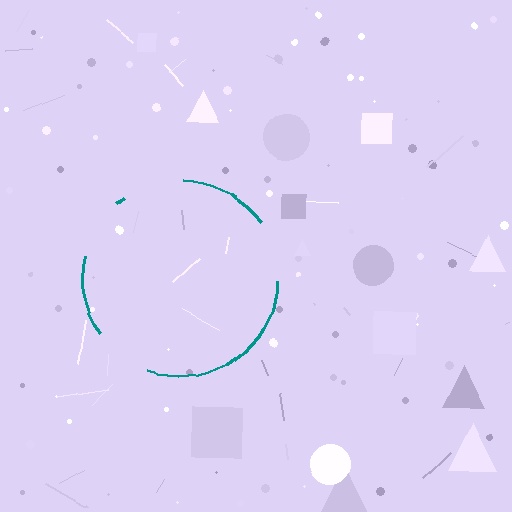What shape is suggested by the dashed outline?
The dashed outline suggests a circle.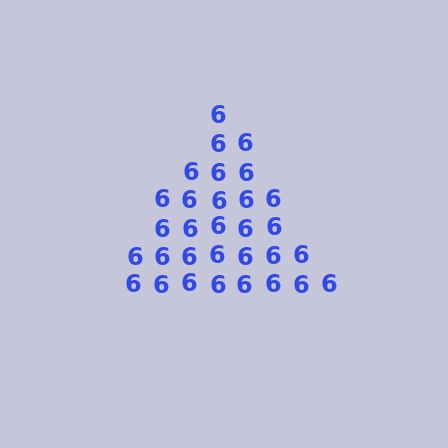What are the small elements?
The small elements are digit 6's.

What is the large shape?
The large shape is a triangle.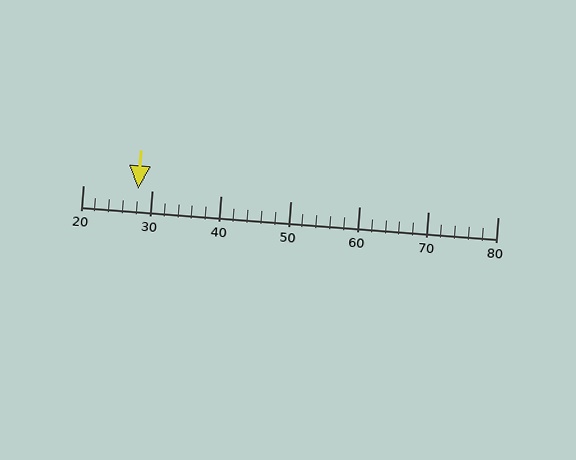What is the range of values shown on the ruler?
The ruler shows values from 20 to 80.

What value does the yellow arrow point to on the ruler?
The yellow arrow points to approximately 28.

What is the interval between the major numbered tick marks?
The major tick marks are spaced 10 units apart.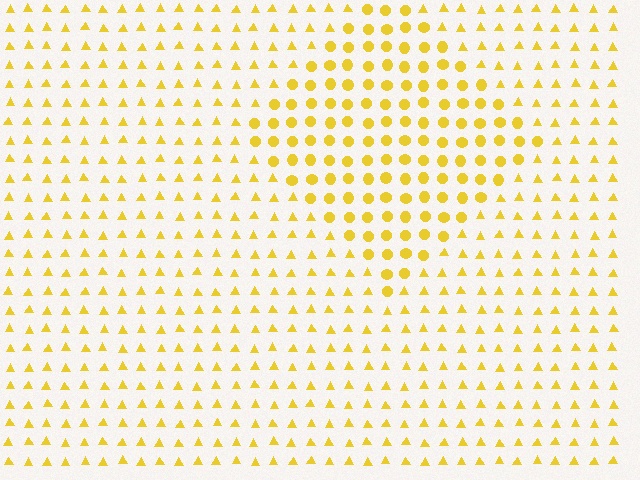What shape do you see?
I see a diamond.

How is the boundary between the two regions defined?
The boundary is defined by a change in element shape: circles inside vs. triangles outside. All elements share the same color and spacing.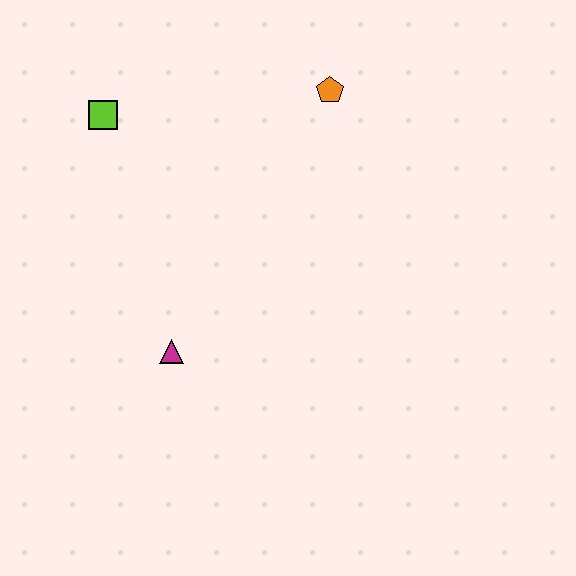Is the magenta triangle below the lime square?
Yes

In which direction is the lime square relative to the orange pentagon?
The lime square is to the left of the orange pentagon.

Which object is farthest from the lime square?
The magenta triangle is farthest from the lime square.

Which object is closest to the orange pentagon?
The lime square is closest to the orange pentagon.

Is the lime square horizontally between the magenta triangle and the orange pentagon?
No